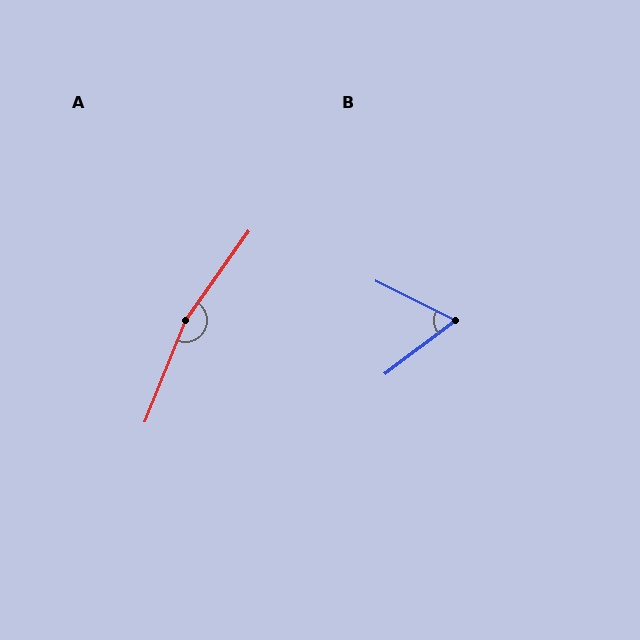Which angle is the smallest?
B, at approximately 64 degrees.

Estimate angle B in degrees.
Approximately 64 degrees.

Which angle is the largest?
A, at approximately 167 degrees.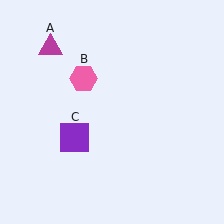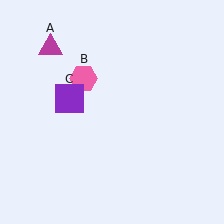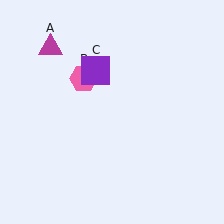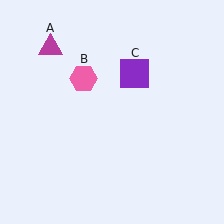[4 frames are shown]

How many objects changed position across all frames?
1 object changed position: purple square (object C).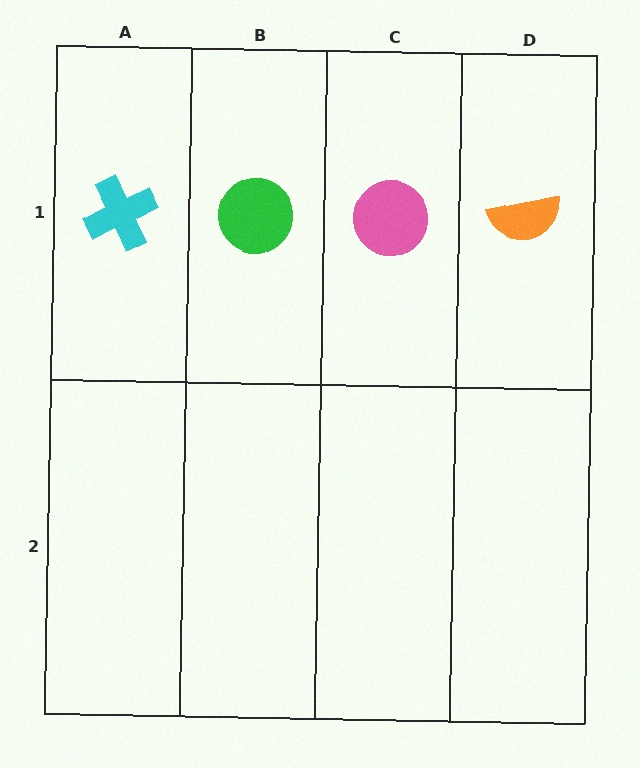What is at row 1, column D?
An orange semicircle.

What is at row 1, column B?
A green circle.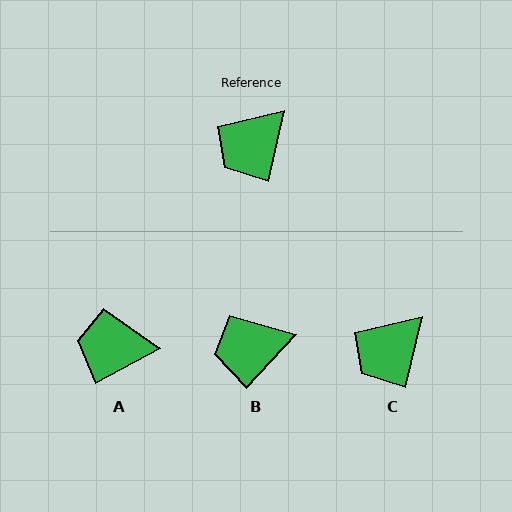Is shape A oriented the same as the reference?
No, it is off by about 49 degrees.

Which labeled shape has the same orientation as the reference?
C.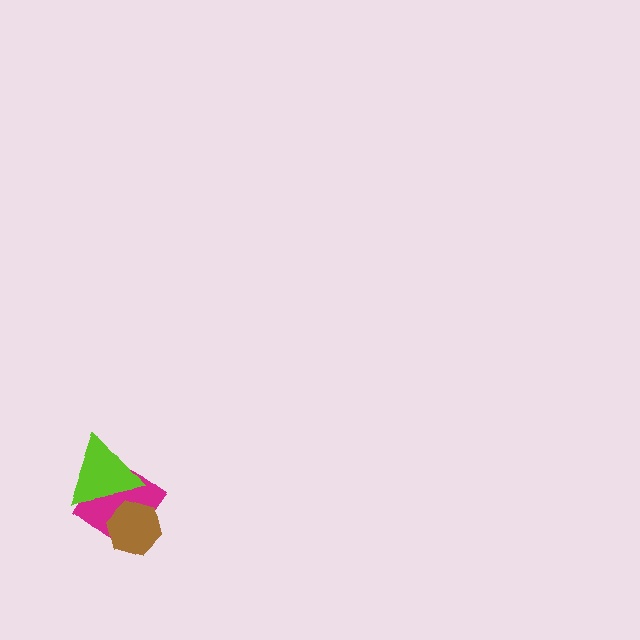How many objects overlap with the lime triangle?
2 objects overlap with the lime triangle.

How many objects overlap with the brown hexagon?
2 objects overlap with the brown hexagon.